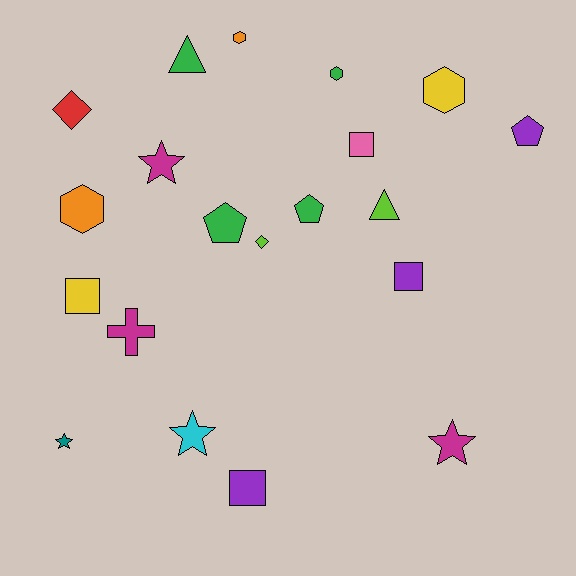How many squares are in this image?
There are 4 squares.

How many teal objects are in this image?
There is 1 teal object.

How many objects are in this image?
There are 20 objects.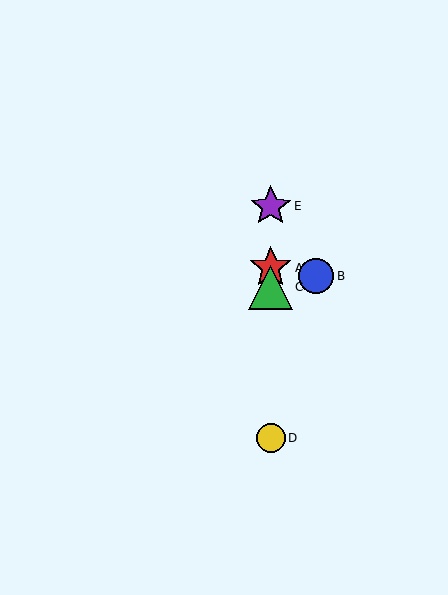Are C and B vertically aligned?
No, C is at x≈271 and B is at x≈316.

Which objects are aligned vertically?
Objects A, C, D, E are aligned vertically.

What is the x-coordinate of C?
Object C is at x≈271.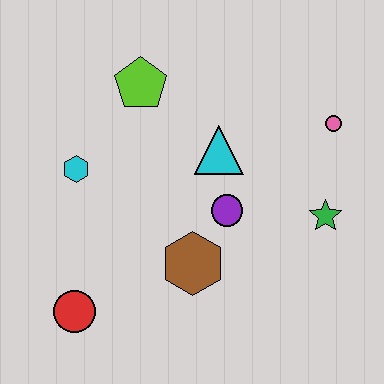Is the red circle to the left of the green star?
Yes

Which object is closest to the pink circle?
The green star is closest to the pink circle.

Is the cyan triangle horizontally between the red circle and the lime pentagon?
No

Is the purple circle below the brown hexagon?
No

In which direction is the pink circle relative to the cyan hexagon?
The pink circle is to the right of the cyan hexagon.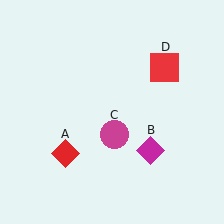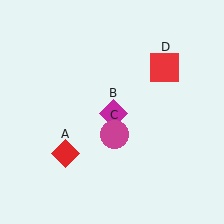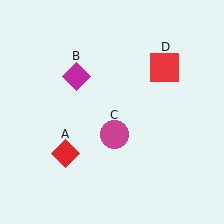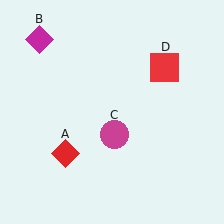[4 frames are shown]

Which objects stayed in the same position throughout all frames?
Red diamond (object A) and magenta circle (object C) and red square (object D) remained stationary.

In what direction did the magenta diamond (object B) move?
The magenta diamond (object B) moved up and to the left.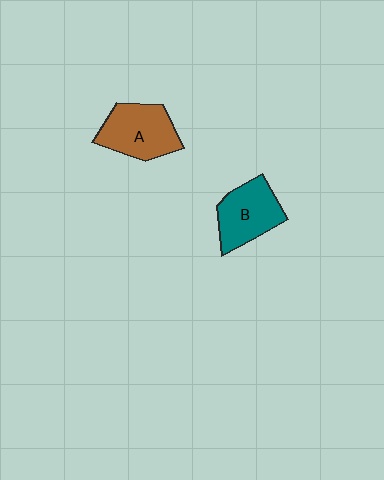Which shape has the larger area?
Shape A (brown).